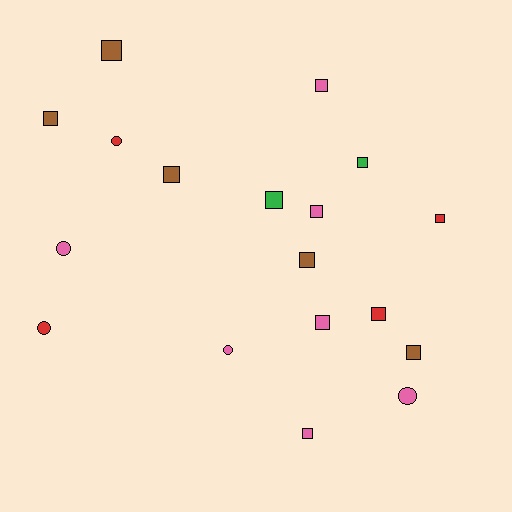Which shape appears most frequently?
Square, with 13 objects.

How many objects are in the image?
There are 18 objects.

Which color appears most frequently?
Pink, with 7 objects.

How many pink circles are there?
There are 3 pink circles.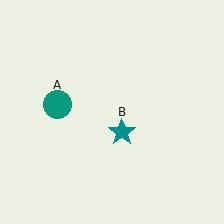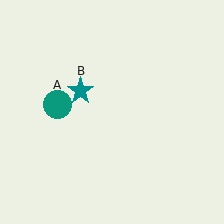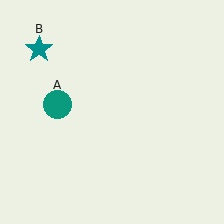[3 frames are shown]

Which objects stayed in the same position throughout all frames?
Teal circle (object A) remained stationary.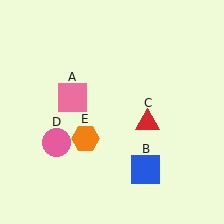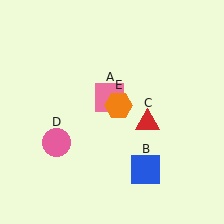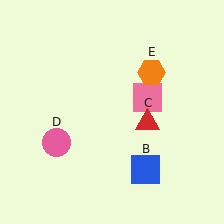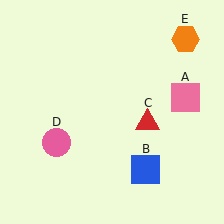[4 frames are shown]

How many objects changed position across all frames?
2 objects changed position: pink square (object A), orange hexagon (object E).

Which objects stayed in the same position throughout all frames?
Blue square (object B) and red triangle (object C) and pink circle (object D) remained stationary.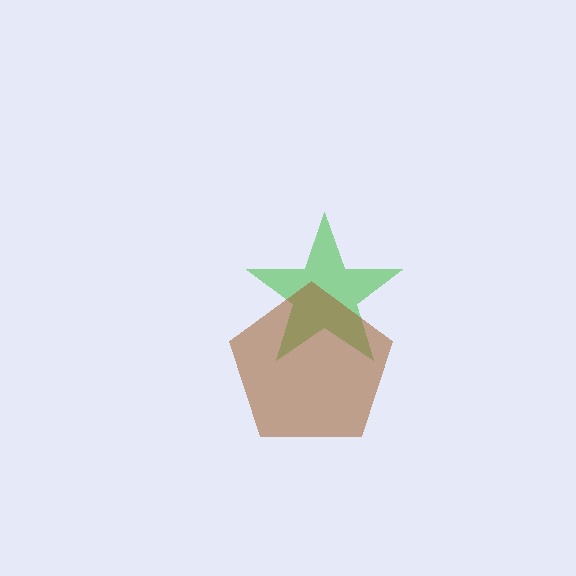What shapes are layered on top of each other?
The layered shapes are: a green star, a brown pentagon.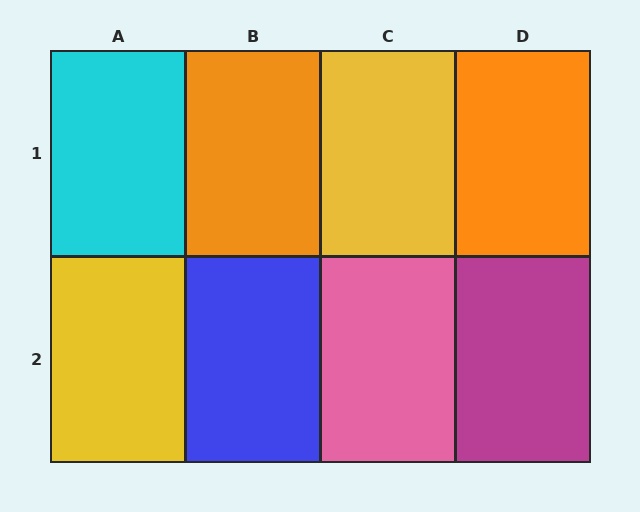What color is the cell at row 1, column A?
Cyan.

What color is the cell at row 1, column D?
Orange.